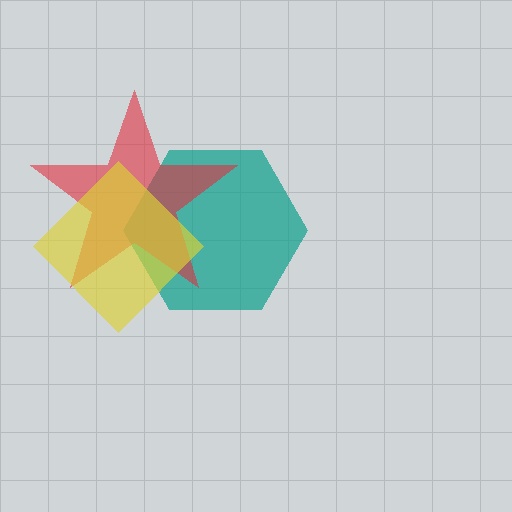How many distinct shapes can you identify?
There are 3 distinct shapes: a teal hexagon, a red star, a yellow diamond.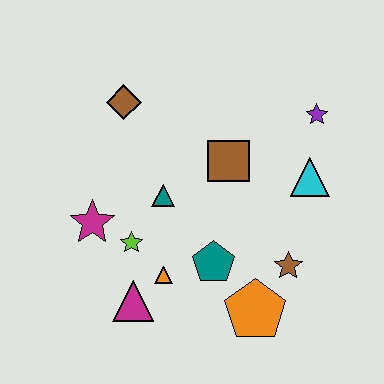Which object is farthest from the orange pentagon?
The brown diamond is farthest from the orange pentagon.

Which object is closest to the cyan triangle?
The purple star is closest to the cyan triangle.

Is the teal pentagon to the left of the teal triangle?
No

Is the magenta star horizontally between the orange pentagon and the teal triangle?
No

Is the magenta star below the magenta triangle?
No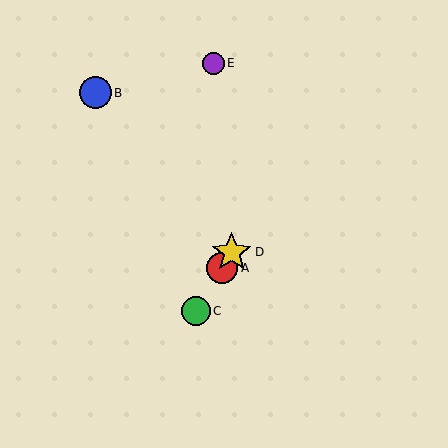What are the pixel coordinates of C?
Object C is at (196, 311).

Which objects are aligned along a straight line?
Objects A, C, D are aligned along a straight line.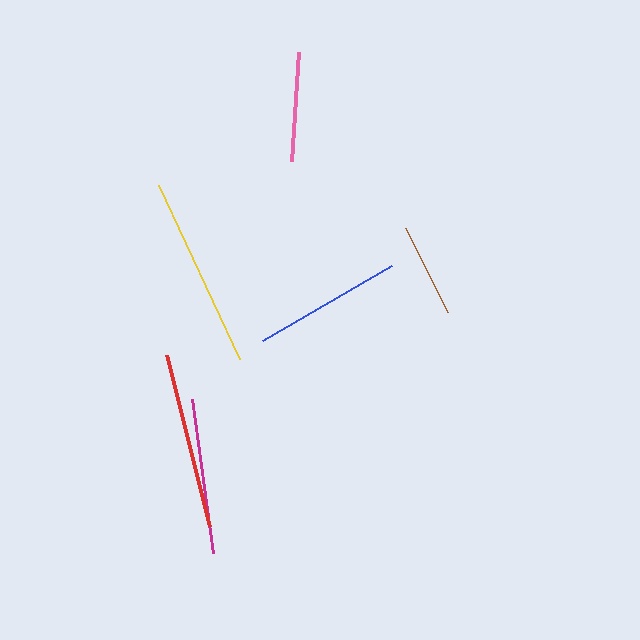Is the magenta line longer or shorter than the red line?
The red line is longer than the magenta line.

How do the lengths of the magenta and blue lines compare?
The magenta and blue lines are approximately the same length.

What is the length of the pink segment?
The pink segment is approximately 109 pixels long.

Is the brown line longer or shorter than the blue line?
The blue line is longer than the brown line.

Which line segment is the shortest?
The brown line is the shortest at approximately 94 pixels.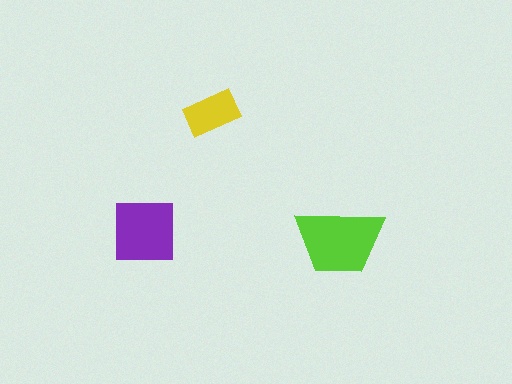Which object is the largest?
The lime trapezoid.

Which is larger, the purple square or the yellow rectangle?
The purple square.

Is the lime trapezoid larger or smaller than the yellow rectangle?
Larger.